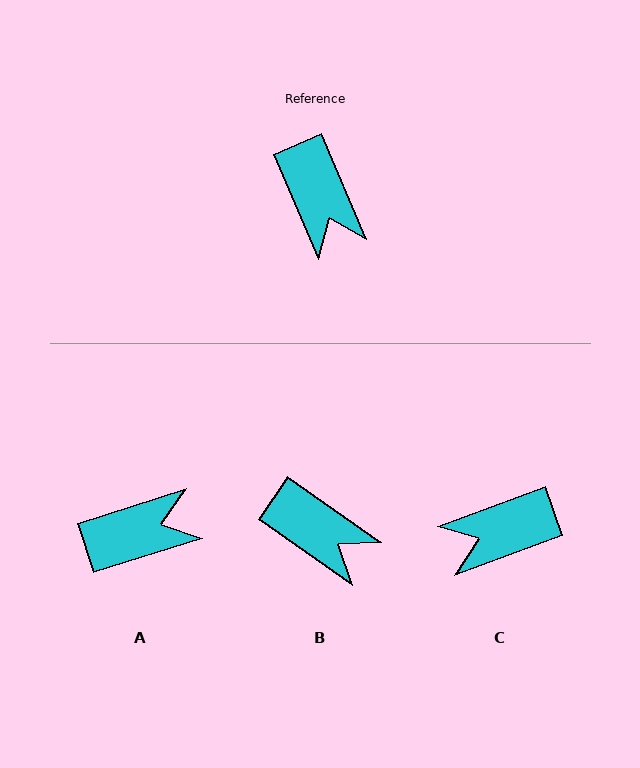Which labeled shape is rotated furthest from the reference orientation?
C, about 93 degrees away.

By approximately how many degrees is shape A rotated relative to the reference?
Approximately 84 degrees counter-clockwise.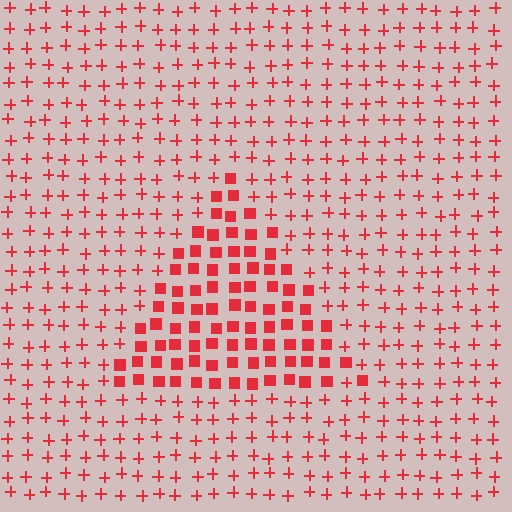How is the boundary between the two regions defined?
The boundary is defined by a change in element shape: squares inside vs. plus signs outside. All elements share the same color and spacing.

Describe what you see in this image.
The image is filled with small red elements arranged in a uniform grid. A triangle-shaped region contains squares, while the surrounding area contains plus signs. The boundary is defined purely by the change in element shape.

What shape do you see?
I see a triangle.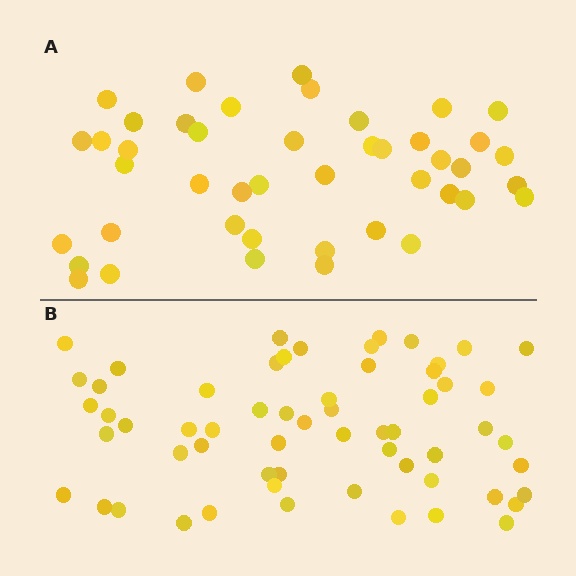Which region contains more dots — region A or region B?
Region B (the bottom region) has more dots.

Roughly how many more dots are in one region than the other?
Region B has approximately 15 more dots than region A.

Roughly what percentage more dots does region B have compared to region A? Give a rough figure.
About 35% more.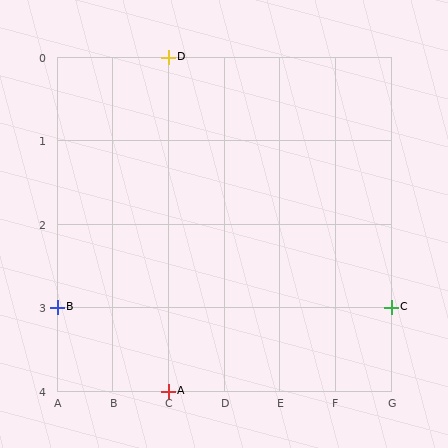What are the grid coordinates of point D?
Point D is at grid coordinates (C, 0).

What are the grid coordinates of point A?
Point A is at grid coordinates (C, 4).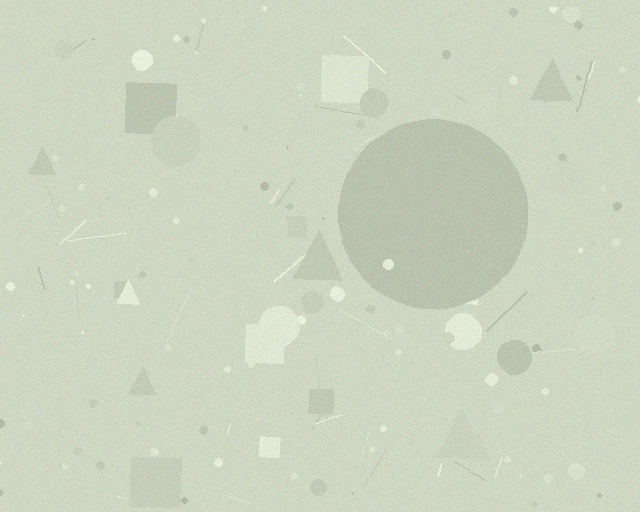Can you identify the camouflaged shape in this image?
The camouflaged shape is a circle.